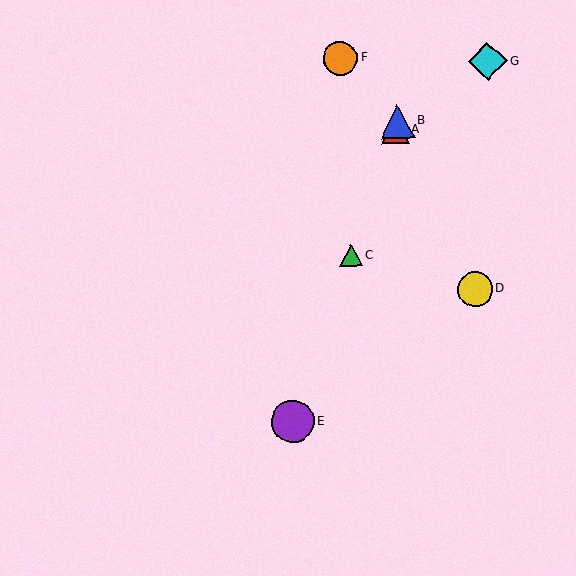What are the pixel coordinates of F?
Object F is at (340, 58).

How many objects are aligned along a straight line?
4 objects (A, B, C, E) are aligned along a straight line.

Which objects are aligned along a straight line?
Objects A, B, C, E are aligned along a straight line.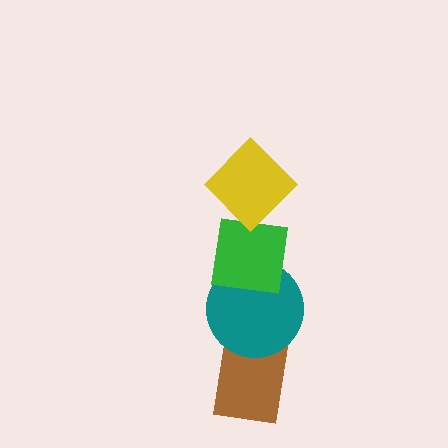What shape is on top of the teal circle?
The green square is on top of the teal circle.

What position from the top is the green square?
The green square is 2nd from the top.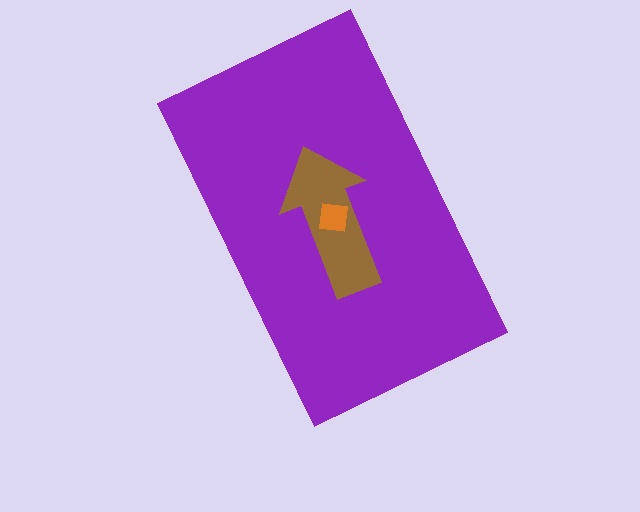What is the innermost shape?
The orange square.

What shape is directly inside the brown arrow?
The orange square.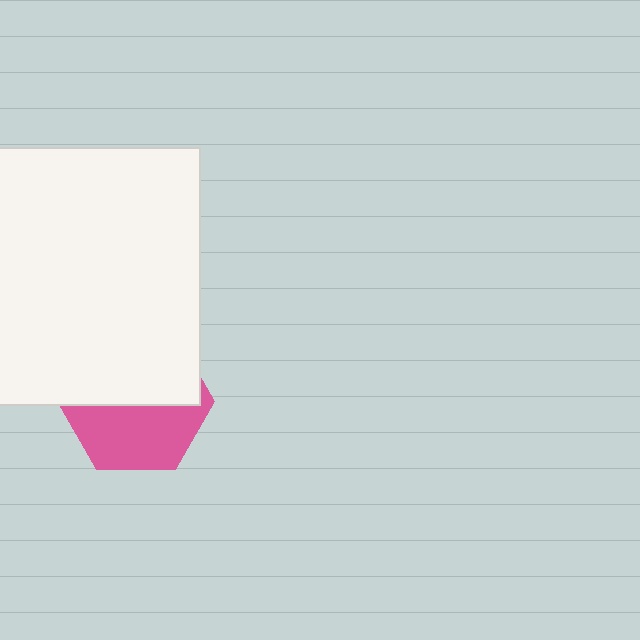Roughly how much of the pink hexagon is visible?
About half of it is visible (roughly 47%).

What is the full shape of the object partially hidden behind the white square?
The partially hidden object is a pink hexagon.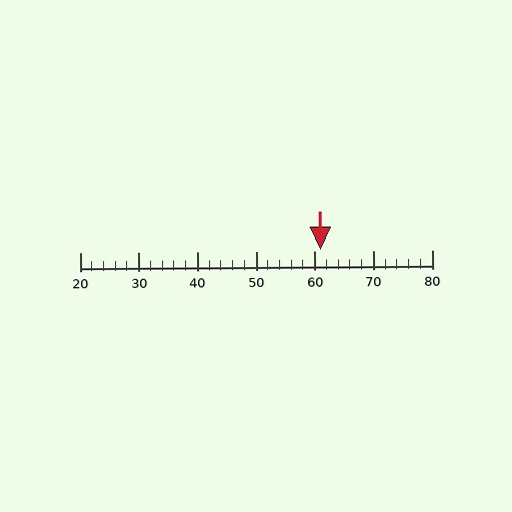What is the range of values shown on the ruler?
The ruler shows values from 20 to 80.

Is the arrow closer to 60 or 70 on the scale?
The arrow is closer to 60.